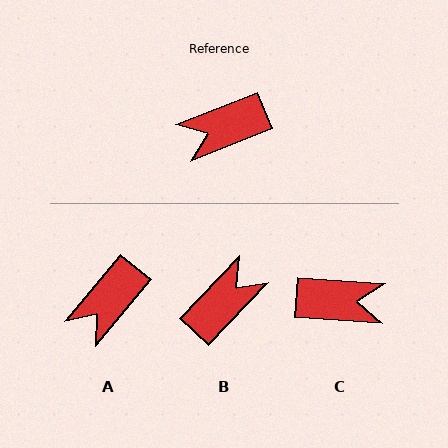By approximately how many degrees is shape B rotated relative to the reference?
Approximately 155 degrees clockwise.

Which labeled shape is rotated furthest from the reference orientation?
B, about 155 degrees away.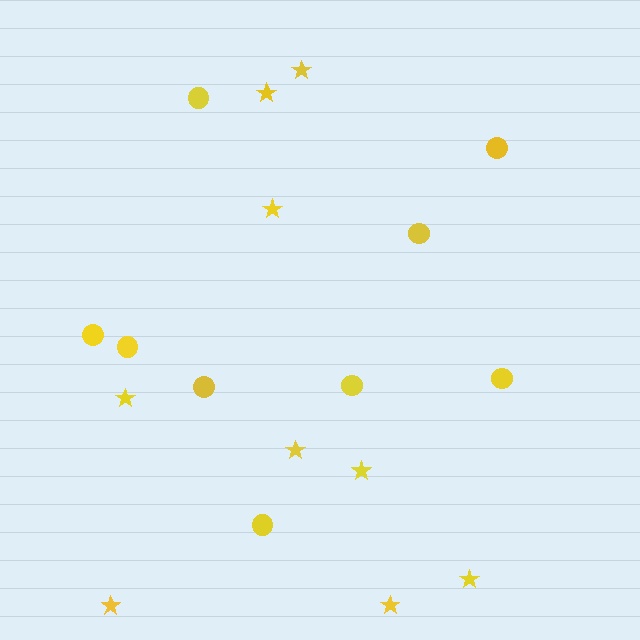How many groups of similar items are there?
There are 2 groups: one group of stars (9) and one group of circles (9).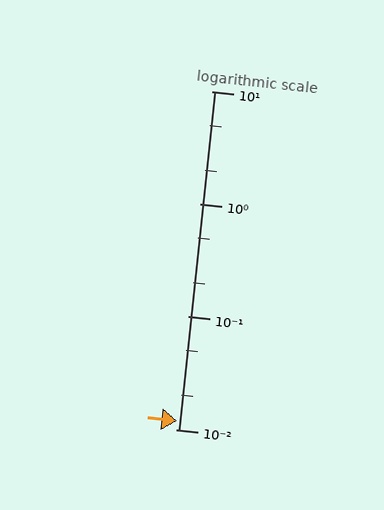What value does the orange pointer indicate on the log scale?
The pointer indicates approximately 0.012.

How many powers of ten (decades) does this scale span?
The scale spans 3 decades, from 0.01 to 10.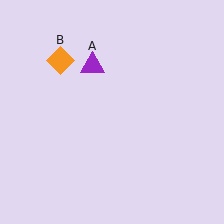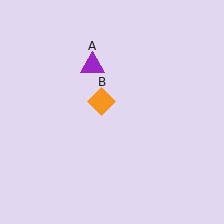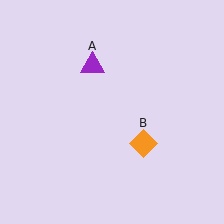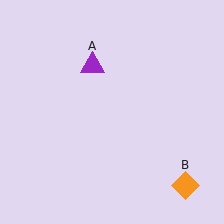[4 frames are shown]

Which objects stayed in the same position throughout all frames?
Purple triangle (object A) remained stationary.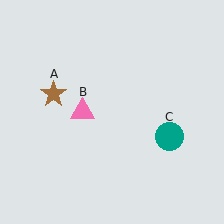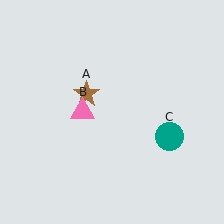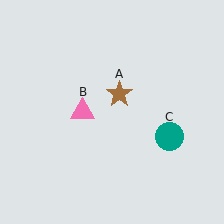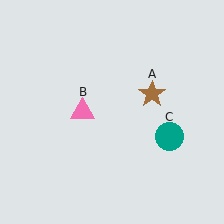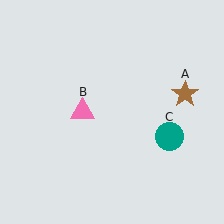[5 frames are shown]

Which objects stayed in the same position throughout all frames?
Pink triangle (object B) and teal circle (object C) remained stationary.